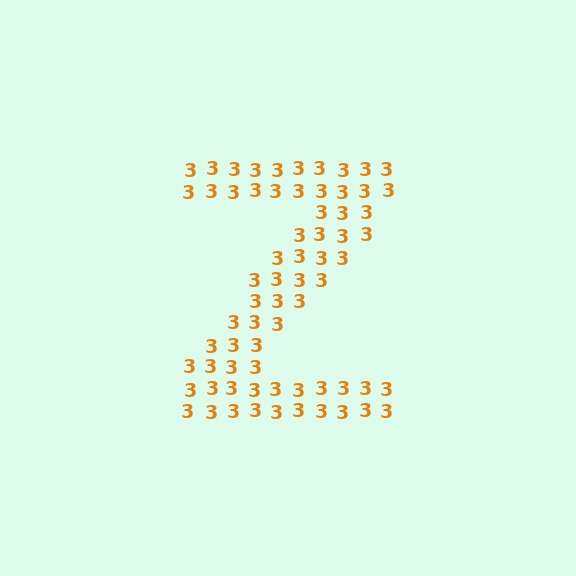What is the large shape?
The large shape is the letter Z.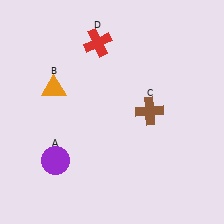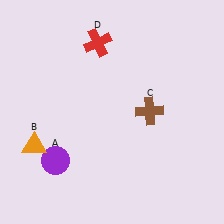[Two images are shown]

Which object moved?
The orange triangle (B) moved down.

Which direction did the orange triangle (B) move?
The orange triangle (B) moved down.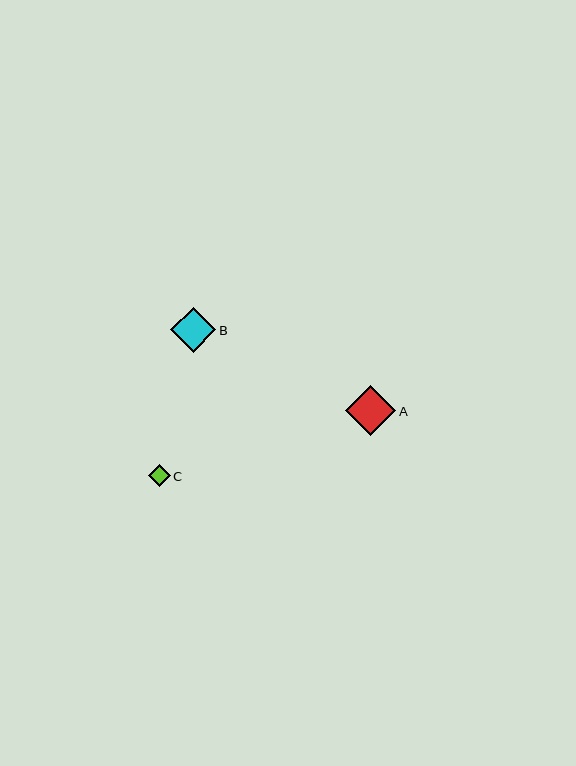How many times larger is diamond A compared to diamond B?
Diamond A is approximately 1.1 times the size of diamond B.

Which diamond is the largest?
Diamond A is the largest with a size of approximately 50 pixels.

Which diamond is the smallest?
Diamond C is the smallest with a size of approximately 22 pixels.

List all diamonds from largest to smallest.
From largest to smallest: A, B, C.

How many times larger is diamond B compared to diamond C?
Diamond B is approximately 2.1 times the size of diamond C.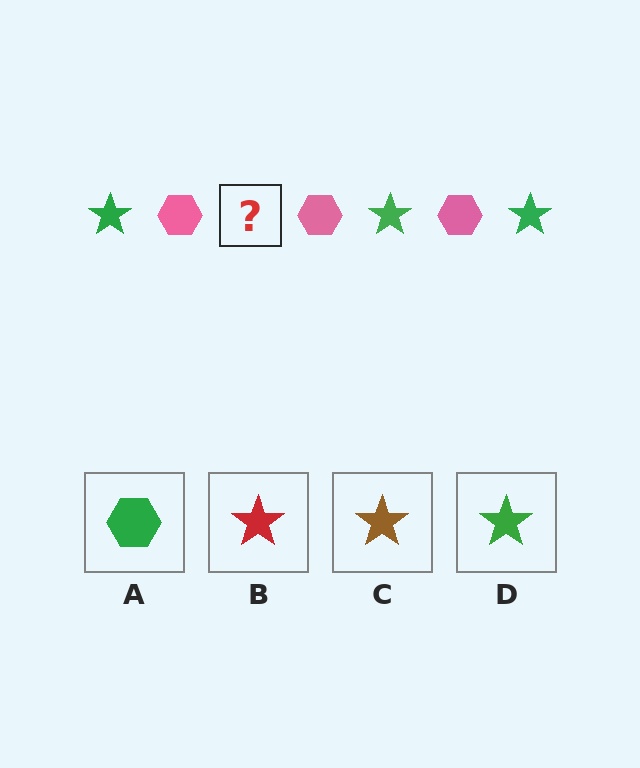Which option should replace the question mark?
Option D.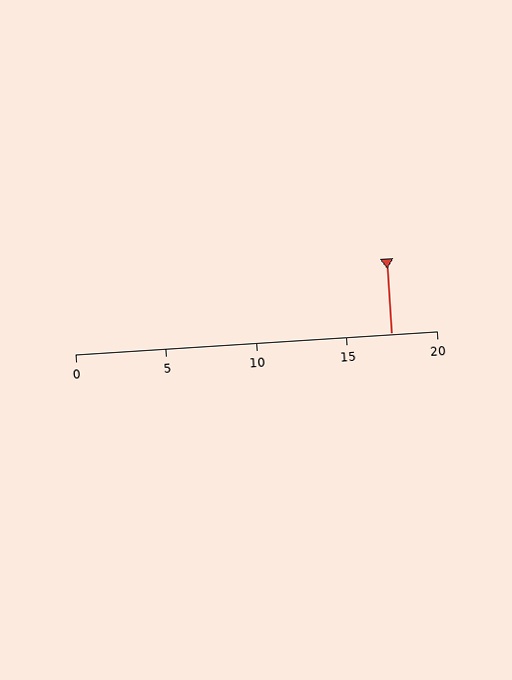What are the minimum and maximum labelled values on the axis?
The axis runs from 0 to 20.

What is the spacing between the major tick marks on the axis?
The major ticks are spaced 5 apart.